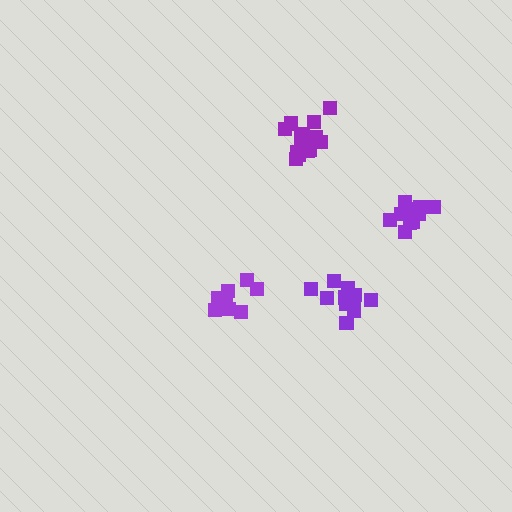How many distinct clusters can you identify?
There are 4 distinct clusters.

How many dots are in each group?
Group 1: 12 dots, Group 2: 15 dots, Group 3: 9 dots, Group 4: 15 dots (51 total).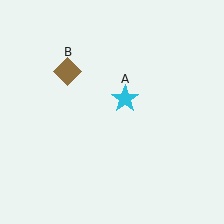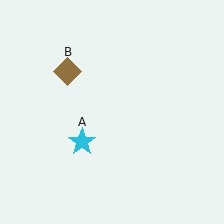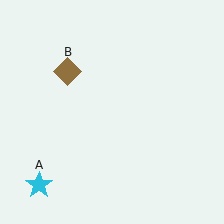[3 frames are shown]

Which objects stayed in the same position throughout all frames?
Brown diamond (object B) remained stationary.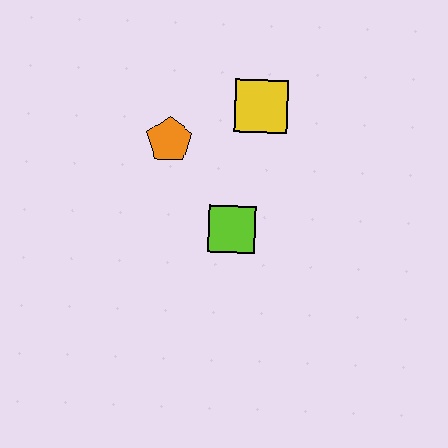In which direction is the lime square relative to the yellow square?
The lime square is below the yellow square.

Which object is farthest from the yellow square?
The lime square is farthest from the yellow square.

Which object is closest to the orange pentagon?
The yellow square is closest to the orange pentagon.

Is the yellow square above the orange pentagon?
Yes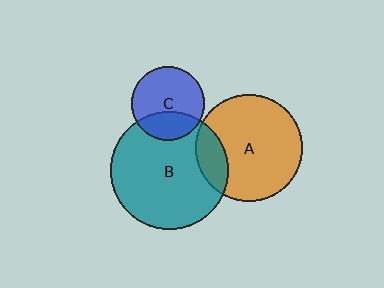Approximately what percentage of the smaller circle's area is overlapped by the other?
Approximately 30%.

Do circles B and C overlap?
Yes.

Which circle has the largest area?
Circle B (teal).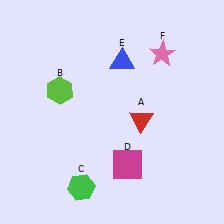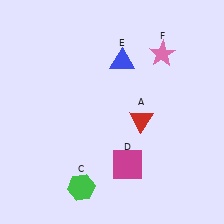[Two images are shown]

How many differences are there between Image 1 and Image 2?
There is 1 difference between the two images.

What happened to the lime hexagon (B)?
The lime hexagon (B) was removed in Image 2. It was in the top-left area of Image 1.